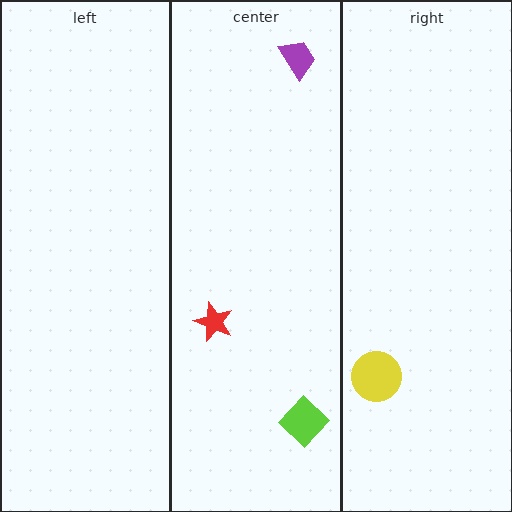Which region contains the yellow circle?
The right region.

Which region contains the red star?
The center region.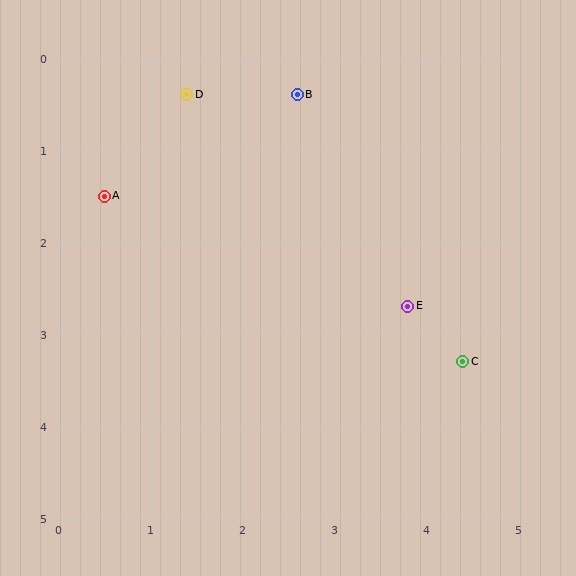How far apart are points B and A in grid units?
Points B and A are about 2.4 grid units apart.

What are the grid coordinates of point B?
Point B is at approximately (2.6, 0.4).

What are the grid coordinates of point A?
Point A is at approximately (0.5, 1.5).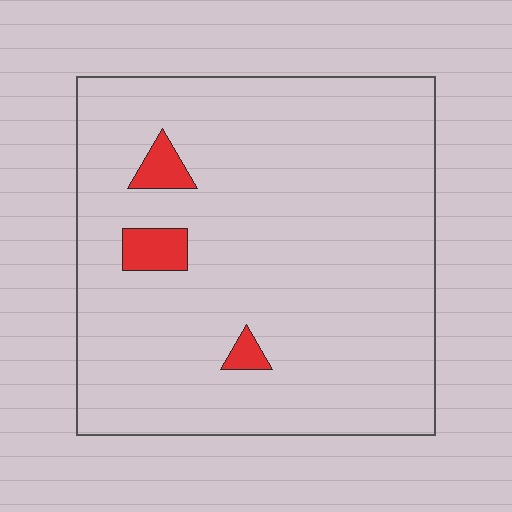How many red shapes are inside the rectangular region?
3.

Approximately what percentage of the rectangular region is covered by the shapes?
Approximately 5%.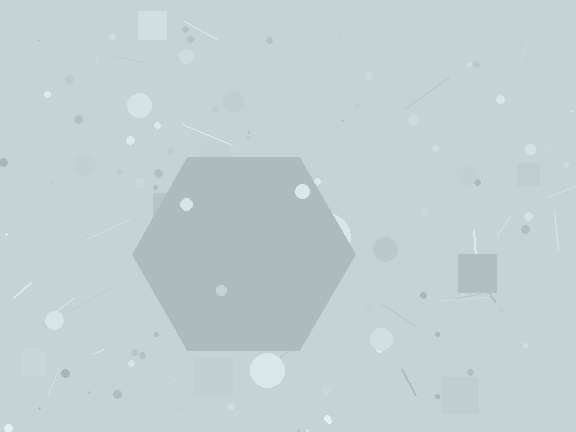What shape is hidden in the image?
A hexagon is hidden in the image.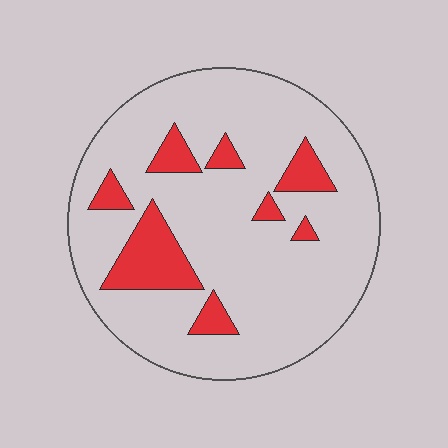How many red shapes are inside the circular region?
8.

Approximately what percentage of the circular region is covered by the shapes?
Approximately 15%.